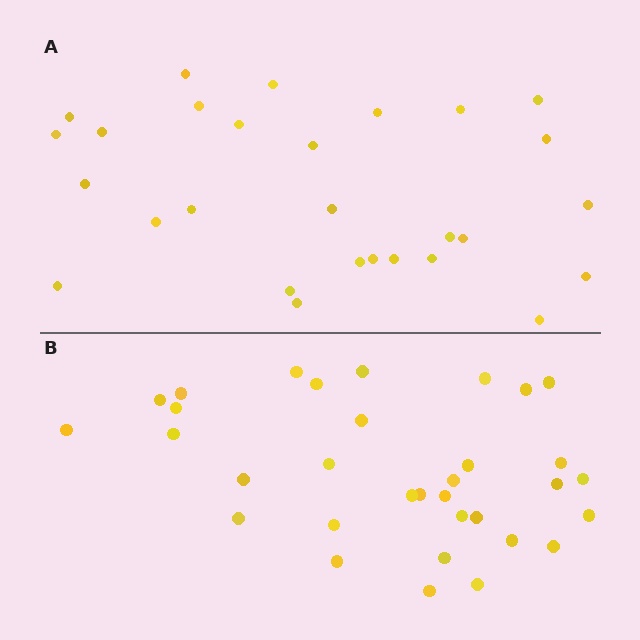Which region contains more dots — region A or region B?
Region B (the bottom region) has more dots.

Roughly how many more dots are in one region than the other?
Region B has about 5 more dots than region A.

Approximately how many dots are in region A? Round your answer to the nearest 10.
About 30 dots. (The exact count is 28, which rounds to 30.)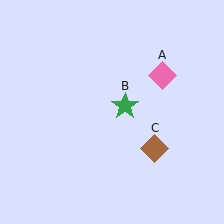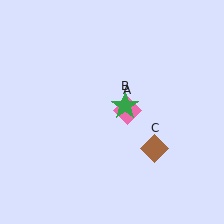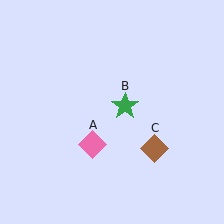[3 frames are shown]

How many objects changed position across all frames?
1 object changed position: pink diamond (object A).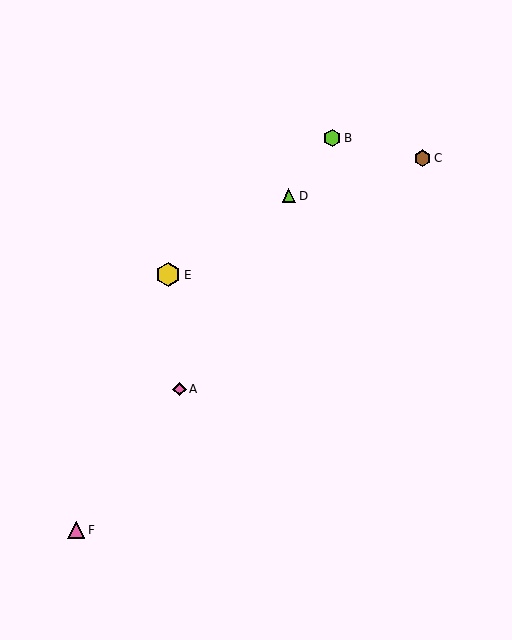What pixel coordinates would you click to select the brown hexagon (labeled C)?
Click at (423, 158) to select the brown hexagon C.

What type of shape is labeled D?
Shape D is a lime triangle.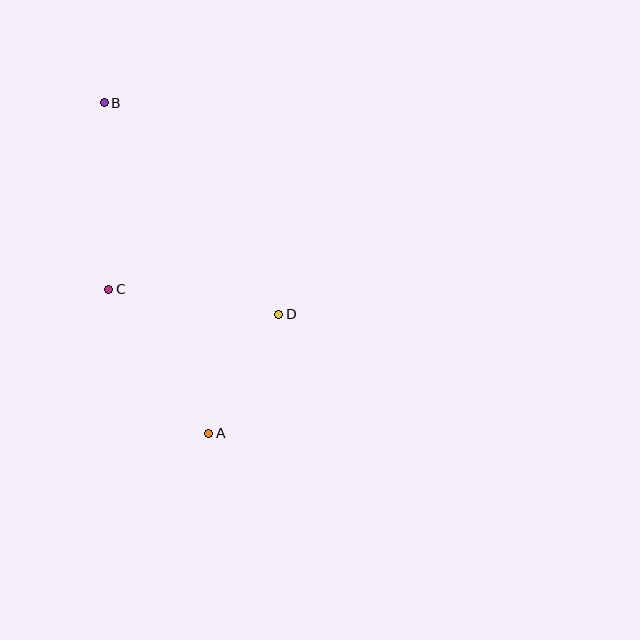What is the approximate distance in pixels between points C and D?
The distance between C and D is approximately 172 pixels.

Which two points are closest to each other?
Points A and D are closest to each other.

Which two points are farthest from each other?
Points A and B are farthest from each other.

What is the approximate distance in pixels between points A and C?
The distance between A and C is approximately 175 pixels.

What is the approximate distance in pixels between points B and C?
The distance between B and C is approximately 186 pixels.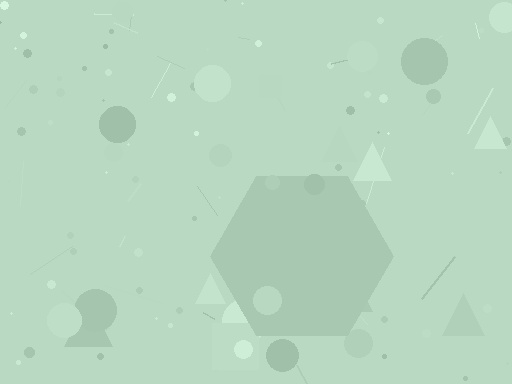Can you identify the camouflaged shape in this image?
The camouflaged shape is a hexagon.